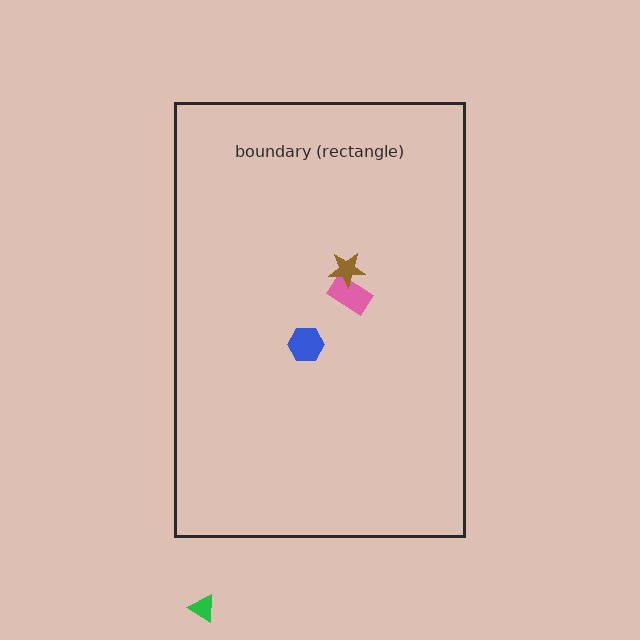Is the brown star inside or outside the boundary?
Inside.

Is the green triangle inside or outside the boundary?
Outside.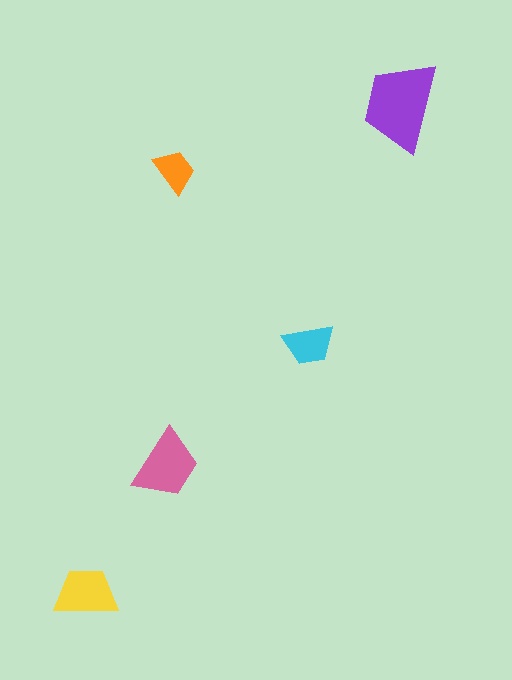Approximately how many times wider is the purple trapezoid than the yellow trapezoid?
About 1.5 times wider.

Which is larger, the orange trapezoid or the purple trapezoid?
The purple one.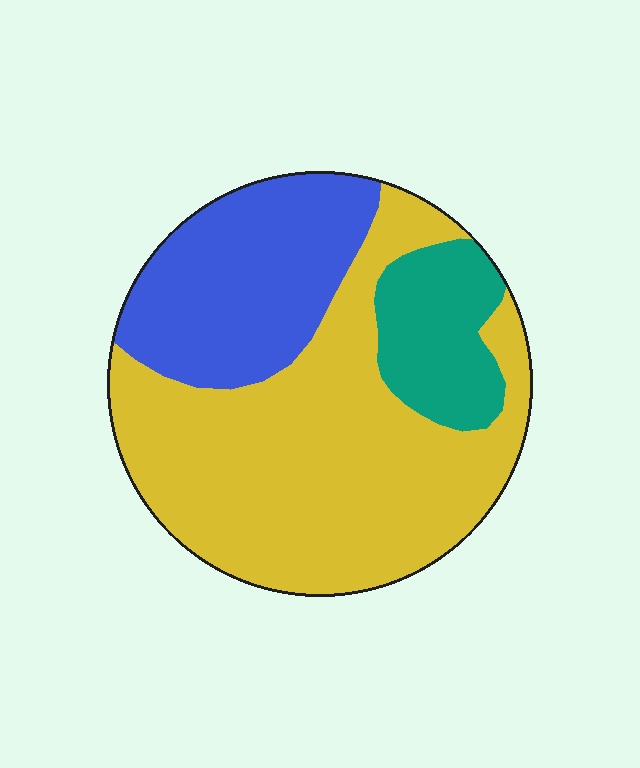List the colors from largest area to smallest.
From largest to smallest: yellow, blue, teal.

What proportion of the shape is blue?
Blue covers roughly 25% of the shape.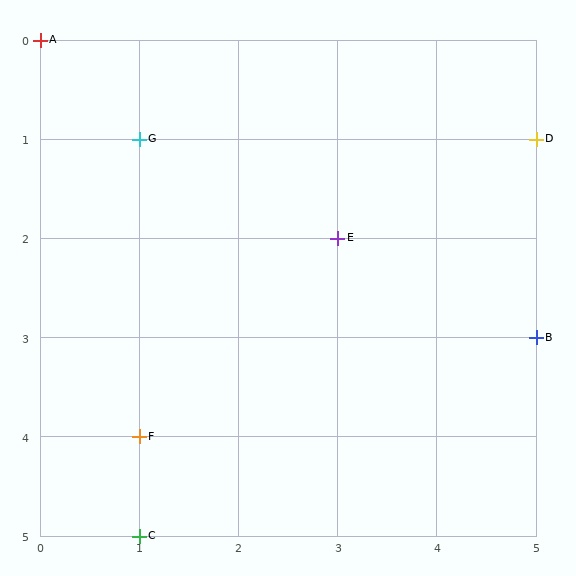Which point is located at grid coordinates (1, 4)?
Point F is at (1, 4).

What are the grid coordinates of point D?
Point D is at grid coordinates (5, 1).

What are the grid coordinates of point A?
Point A is at grid coordinates (0, 0).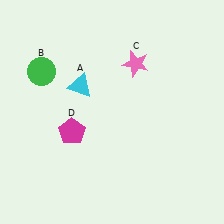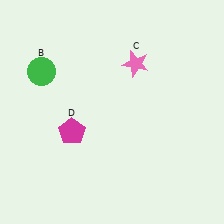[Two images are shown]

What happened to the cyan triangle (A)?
The cyan triangle (A) was removed in Image 2. It was in the top-left area of Image 1.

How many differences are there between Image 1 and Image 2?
There is 1 difference between the two images.